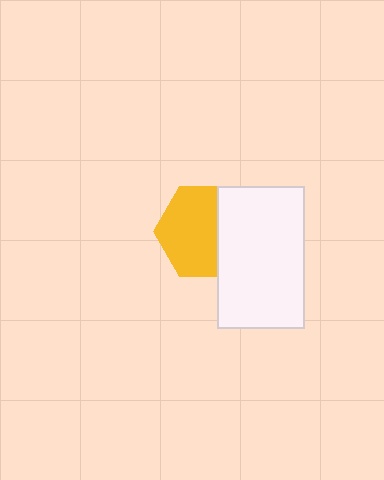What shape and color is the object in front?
The object in front is a white rectangle.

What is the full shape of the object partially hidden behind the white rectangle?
The partially hidden object is a yellow hexagon.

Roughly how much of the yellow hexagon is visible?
About half of it is visible (roughly 64%).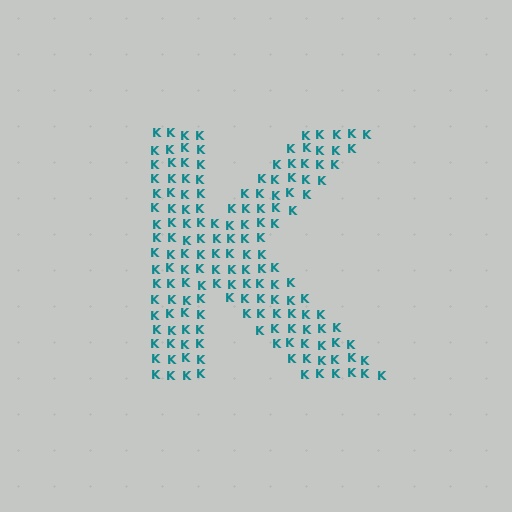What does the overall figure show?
The overall figure shows the letter K.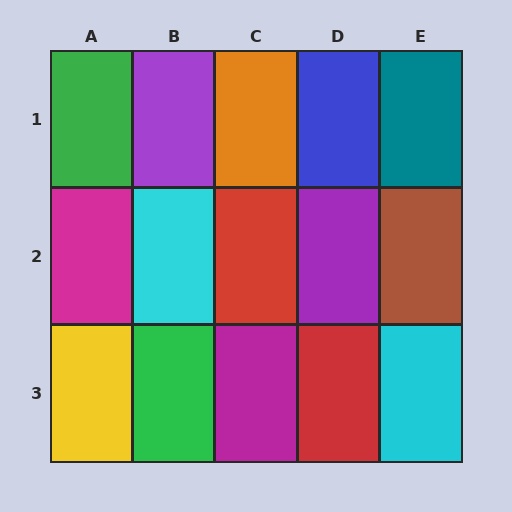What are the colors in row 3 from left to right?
Yellow, green, magenta, red, cyan.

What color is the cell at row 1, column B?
Purple.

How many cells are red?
2 cells are red.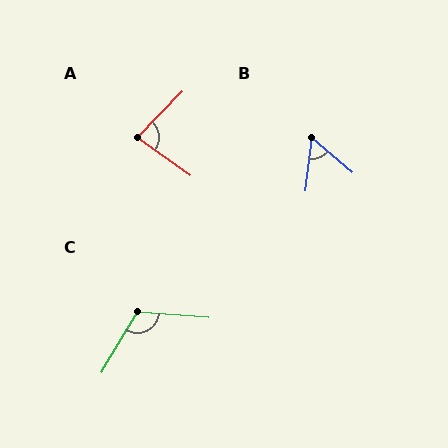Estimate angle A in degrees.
Approximately 81 degrees.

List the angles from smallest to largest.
B (57°), A (81°), C (117°).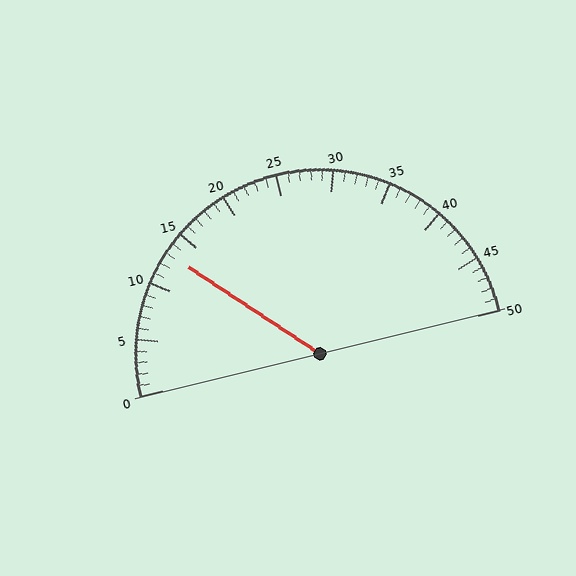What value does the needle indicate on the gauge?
The needle indicates approximately 13.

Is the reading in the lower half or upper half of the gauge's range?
The reading is in the lower half of the range (0 to 50).